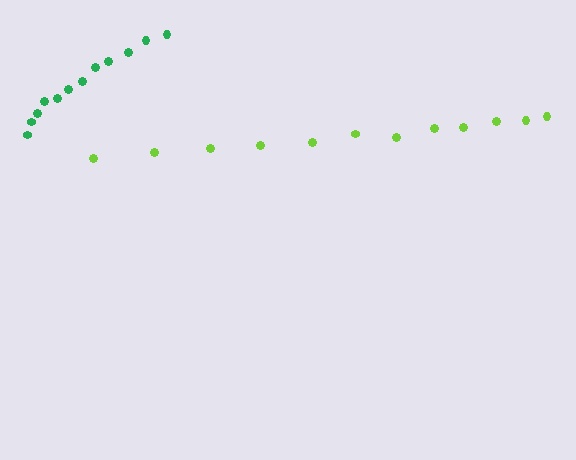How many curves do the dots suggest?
There are 2 distinct paths.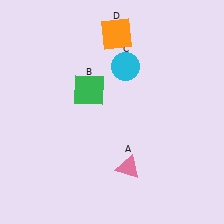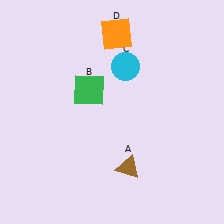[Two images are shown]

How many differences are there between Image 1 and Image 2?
There is 1 difference between the two images.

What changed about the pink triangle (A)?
In Image 1, A is pink. In Image 2, it changed to brown.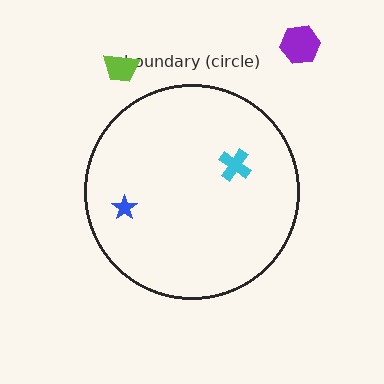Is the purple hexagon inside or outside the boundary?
Outside.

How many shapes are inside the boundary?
2 inside, 2 outside.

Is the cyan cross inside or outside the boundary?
Inside.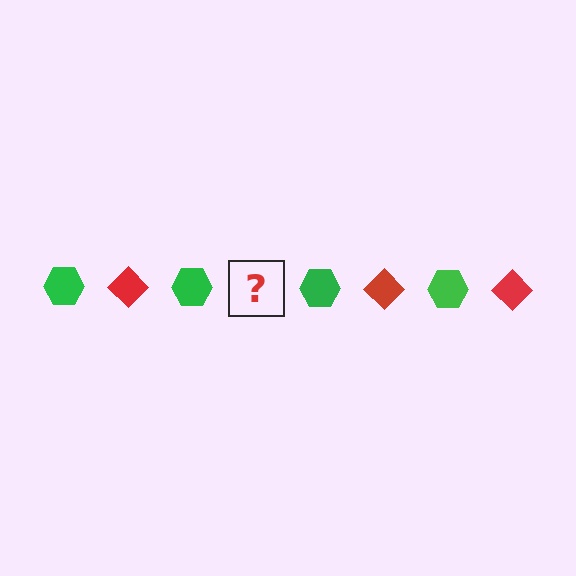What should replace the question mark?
The question mark should be replaced with a red diamond.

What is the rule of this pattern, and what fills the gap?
The rule is that the pattern alternates between green hexagon and red diamond. The gap should be filled with a red diamond.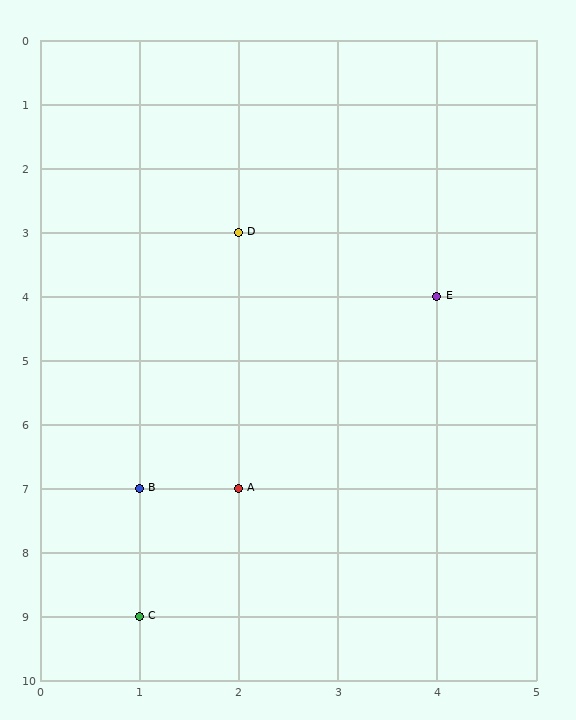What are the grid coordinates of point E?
Point E is at grid coordinates (4, 4).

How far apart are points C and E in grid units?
Points C and E are 3 columns and 5 rows apart (about 5.8 grid units diagonally).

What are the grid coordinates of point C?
Point C is at grid coordinates (1, 9).